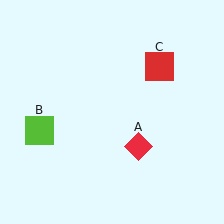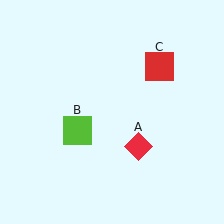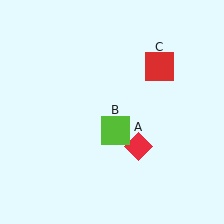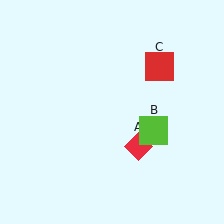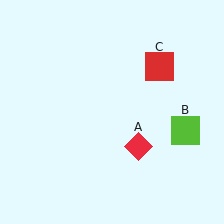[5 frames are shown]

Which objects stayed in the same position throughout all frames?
Red diamond (object A) and red square (object C) remained stationary.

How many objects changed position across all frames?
1 object changed position: lime square (object B).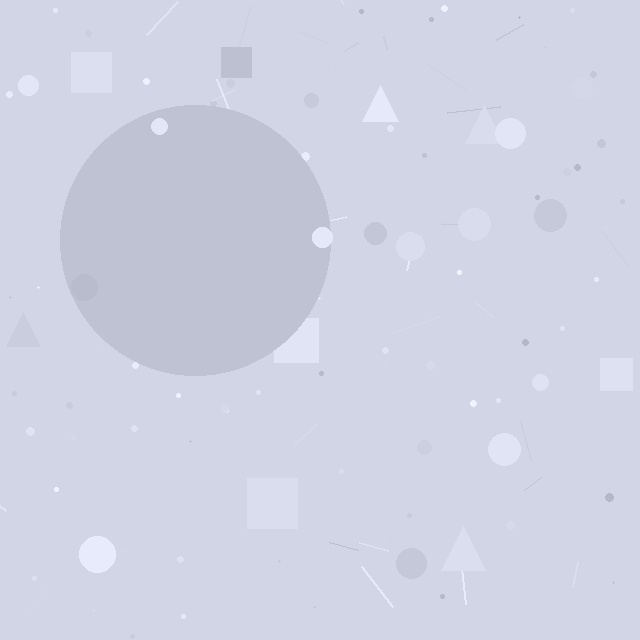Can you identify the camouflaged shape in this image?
The camouflaged shape is a circle.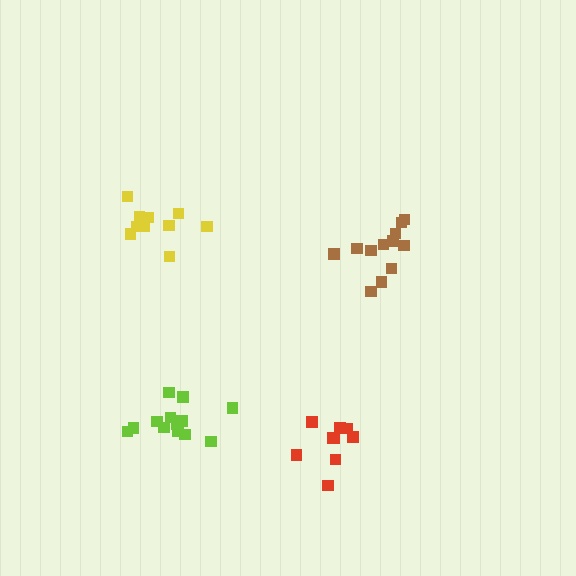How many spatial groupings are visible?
There are 4 spatial groupings.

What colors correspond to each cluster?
The clusters are colored: yellow, red, lime, brown.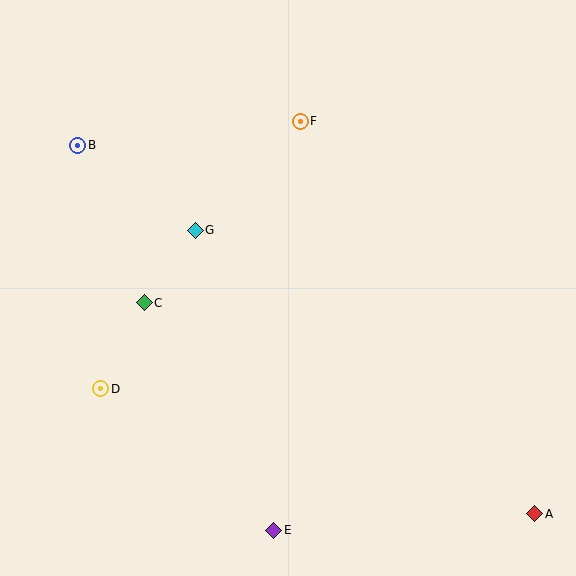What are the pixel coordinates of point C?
Point C is at (144, 303).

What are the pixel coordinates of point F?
Point F is at (300, 121).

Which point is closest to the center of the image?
Point G at (195, 230) is closest to the center.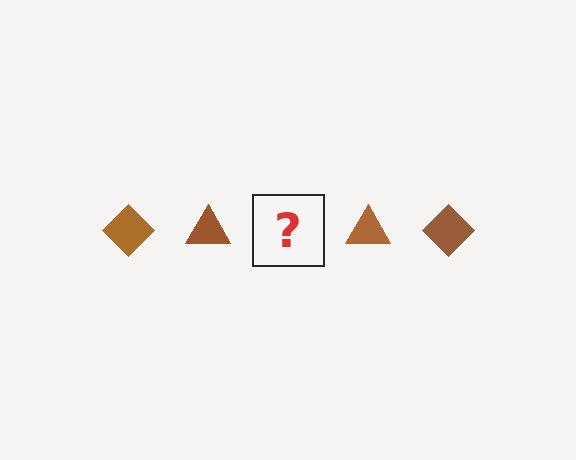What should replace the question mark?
The question mark should be replaced with a brown diamond.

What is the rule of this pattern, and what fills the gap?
The rule is that the pattern cycles through diamond, triangle shapes in brown. The gap should be filled with a brown diamond.